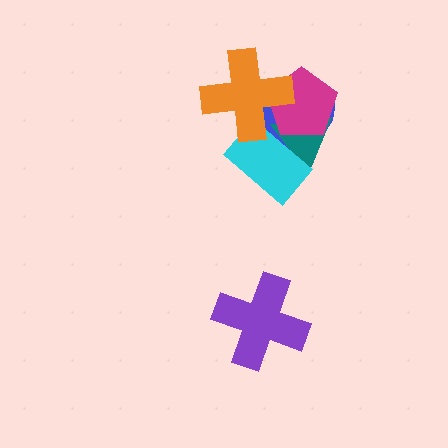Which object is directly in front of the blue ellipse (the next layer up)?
The teal triangle is directly in front of the blue ellipse.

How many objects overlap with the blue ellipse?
4 objects overlap with the blue ellipse.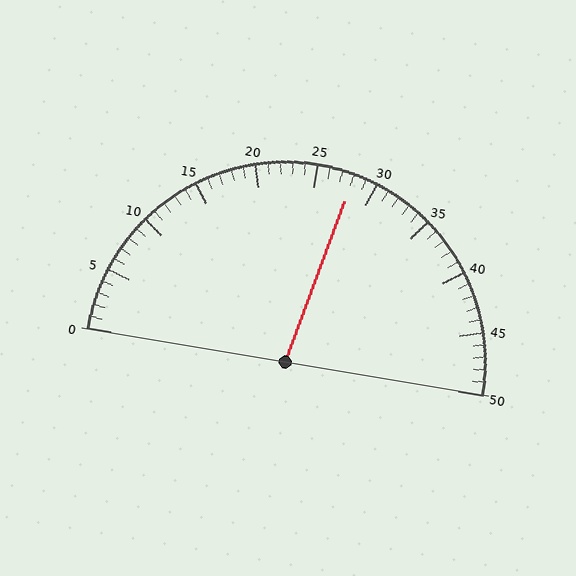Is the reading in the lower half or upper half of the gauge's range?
The reading is in the upper half of the range (0 to 50).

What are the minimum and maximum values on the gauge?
The gauge ranges from 0 to 50.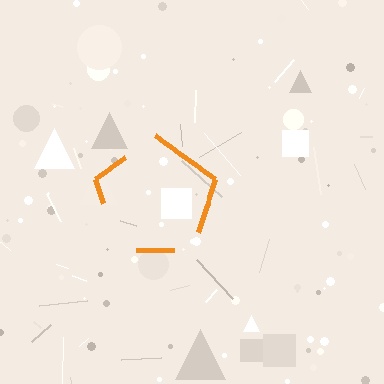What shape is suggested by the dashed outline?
The dashed outline suggests a pentagon.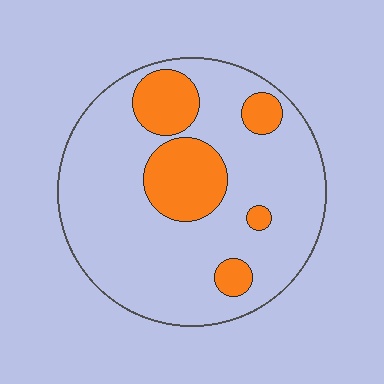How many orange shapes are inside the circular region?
5.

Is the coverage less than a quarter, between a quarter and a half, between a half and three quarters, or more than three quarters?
Less than a quarter.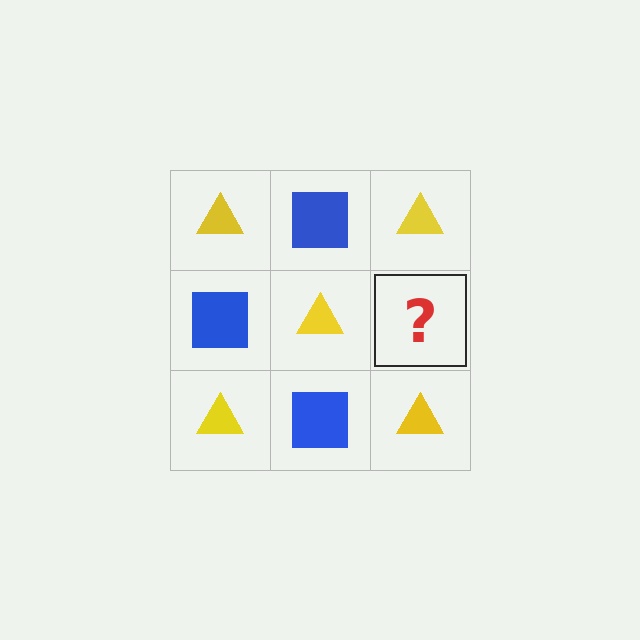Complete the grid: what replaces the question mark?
The question mark should be replaced with a blue square.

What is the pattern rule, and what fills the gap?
The rule is that it alternates yellow triangle and blue square in a checkerboard pattern. The gap should be filled with a blue square.